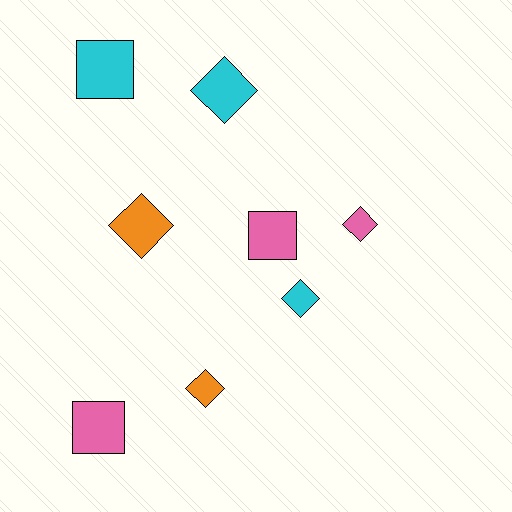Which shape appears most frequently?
Diamond, with 5 objects.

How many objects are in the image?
There are 8 objects.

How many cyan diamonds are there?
There are 2 cyan diamonds.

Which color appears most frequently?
Cyan, with 3 objects.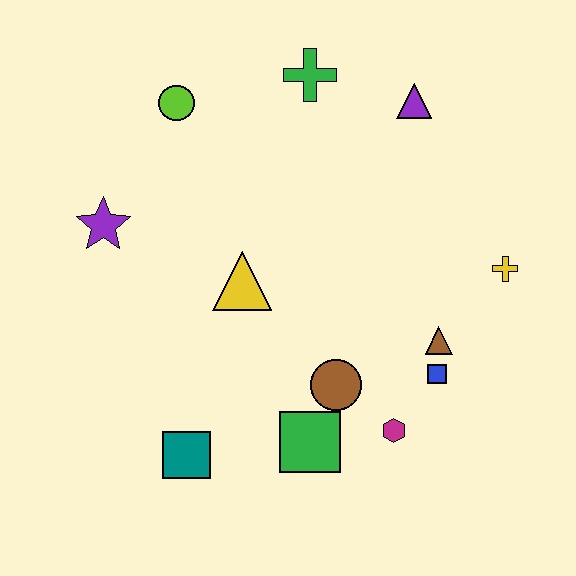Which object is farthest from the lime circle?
The magenta hexagon is farthest from the lime circle.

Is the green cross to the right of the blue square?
No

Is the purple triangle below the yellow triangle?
No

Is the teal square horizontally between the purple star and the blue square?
Yes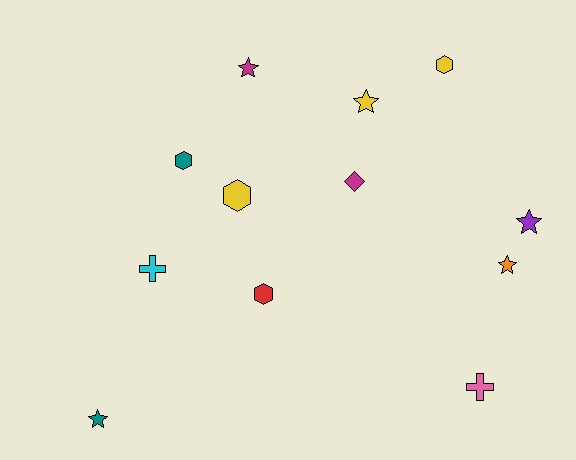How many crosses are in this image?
There are 2 crosses.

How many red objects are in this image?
There is 1 red object.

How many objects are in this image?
There are 12 objects.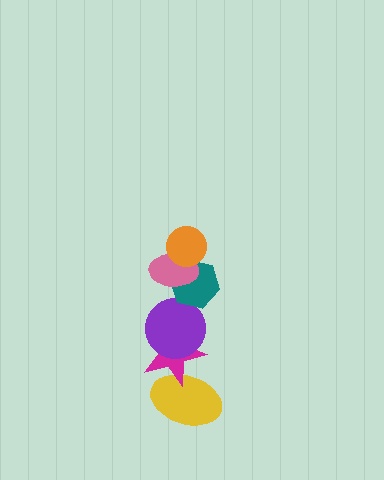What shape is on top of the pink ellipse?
The orange circle is on top of the pink ellipse.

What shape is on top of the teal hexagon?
The pink ellipse is on top of the teal hexagon.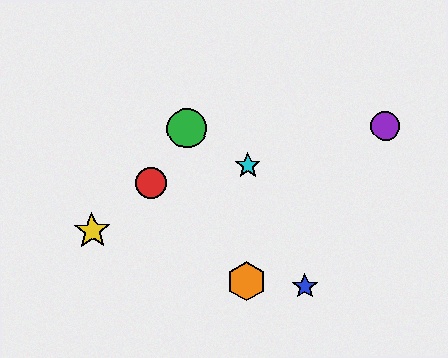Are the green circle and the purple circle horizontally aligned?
Yes, both are at y≈128.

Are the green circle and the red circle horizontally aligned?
No, the green circle is at y≈128 and the red circle is at y≈183.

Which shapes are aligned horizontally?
The green circle, the purple circle are aligned horizontally.